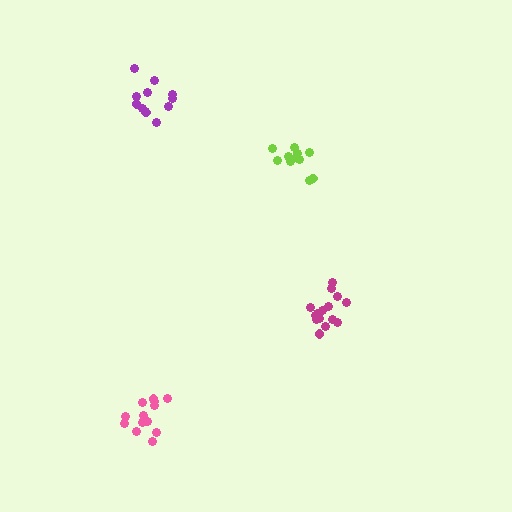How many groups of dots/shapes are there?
There are 4 groups.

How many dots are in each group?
Group 1: 15 dots, Group 2: 13 dots, Group 3: 11 dots, Group 4: 12 dots (51 total).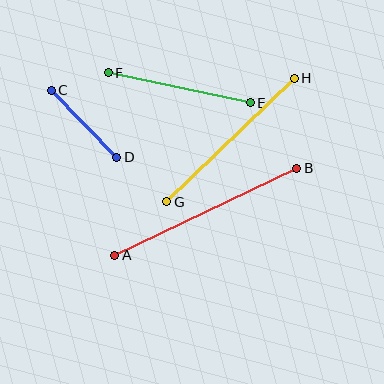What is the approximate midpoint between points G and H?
The midpoint is at approximately (230, 140) pixels.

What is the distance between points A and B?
The distance is approximately 201 pixels.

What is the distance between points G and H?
The distance is approximately 178 pixels.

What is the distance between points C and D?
The distance is approximately 94 pixels.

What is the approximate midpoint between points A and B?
The midpoint is at approximately (206, 212) pixels.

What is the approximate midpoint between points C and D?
The midpoint is at approximately (84, 124) pixels.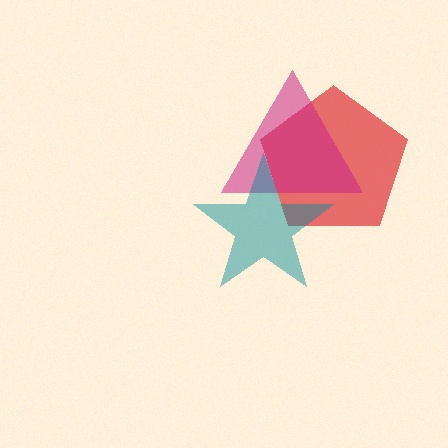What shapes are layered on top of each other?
The layered shapes are: a red pentagon, a magenta triangle, a teal star.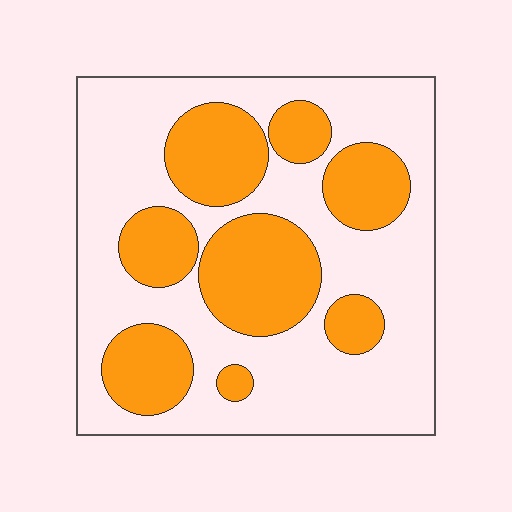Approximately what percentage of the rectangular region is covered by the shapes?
Approximately 35%.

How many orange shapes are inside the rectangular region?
8.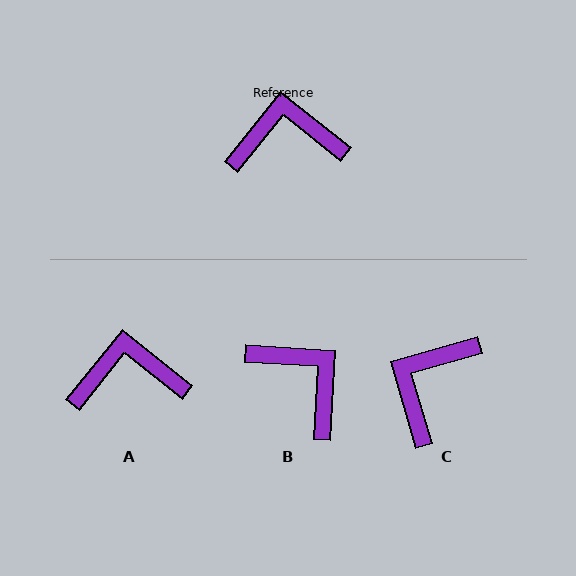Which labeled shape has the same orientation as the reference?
A.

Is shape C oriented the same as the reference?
No, it is off by about 55 degrees.